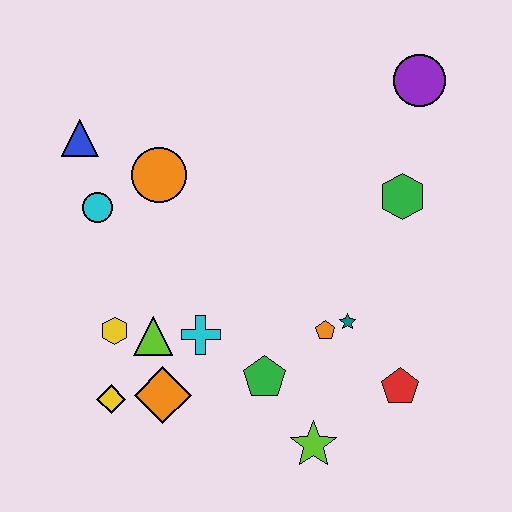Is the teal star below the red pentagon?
No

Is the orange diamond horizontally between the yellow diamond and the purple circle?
Yes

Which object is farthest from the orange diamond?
The purple circle is farthest from the orange diamond.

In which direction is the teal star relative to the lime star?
The teal star is above the lime star.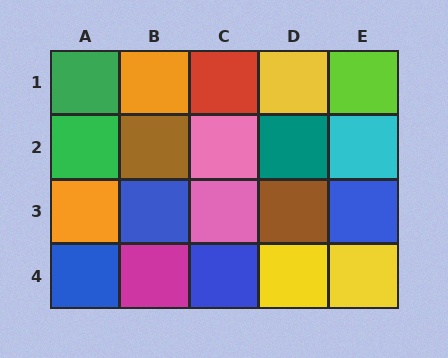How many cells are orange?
2 cells are orange.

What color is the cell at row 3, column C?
Pink.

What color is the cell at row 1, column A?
Green.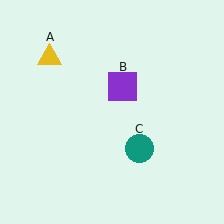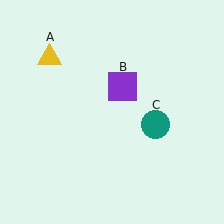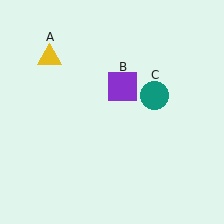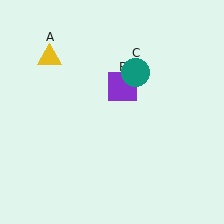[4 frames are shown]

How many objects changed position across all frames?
1 object changed position: teal circle (object C).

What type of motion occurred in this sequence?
The teal circle (object C) rotated counterclockwise around the center of the scene.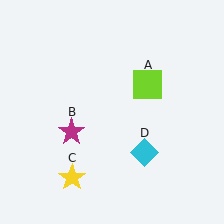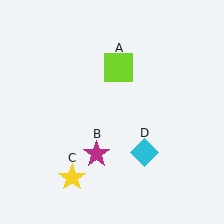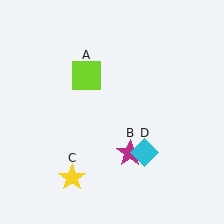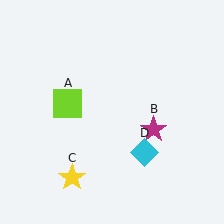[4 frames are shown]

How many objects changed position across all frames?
2 objects changed position: lime square (object A), magenta star (object B).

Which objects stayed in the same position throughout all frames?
Yellow star (object C) and cyan diamond (object D) remained stationary.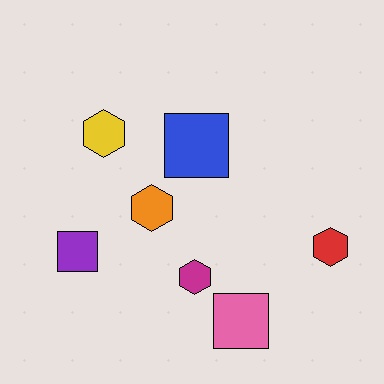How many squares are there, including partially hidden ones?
There are 3 squares.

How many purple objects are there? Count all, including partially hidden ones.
There is 1 purple object.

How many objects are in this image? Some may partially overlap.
There are 7 objects.